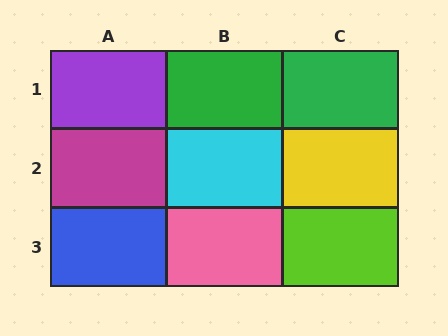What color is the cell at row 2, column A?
Magenta.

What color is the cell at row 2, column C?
Yellow.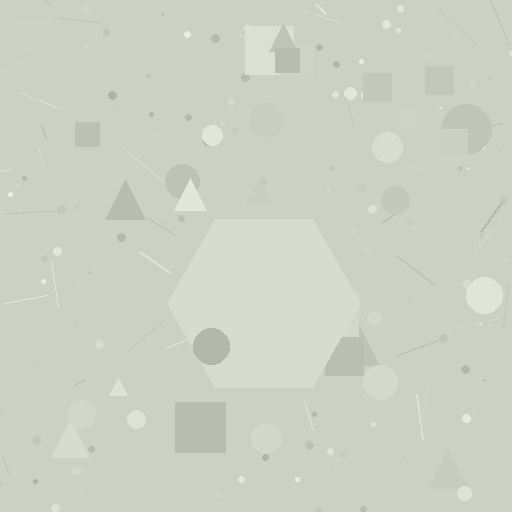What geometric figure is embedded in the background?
A hexagon is embedded in the background.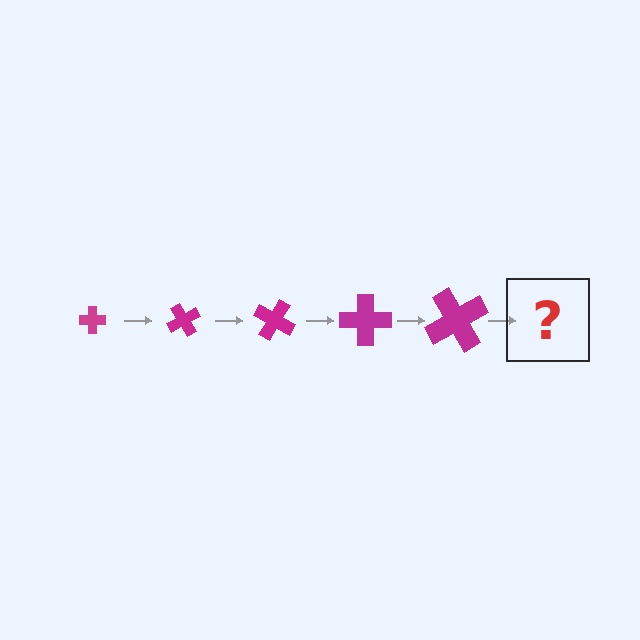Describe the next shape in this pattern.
It should be a cross, larger than the previous one and rotated 300 degrees from the start.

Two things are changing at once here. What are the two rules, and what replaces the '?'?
The two rules are that the cross grows larger each step and it rotates 60 degrees each step. The '?' should be a cross, larger than the previous one and rotated 300 degrees from the start.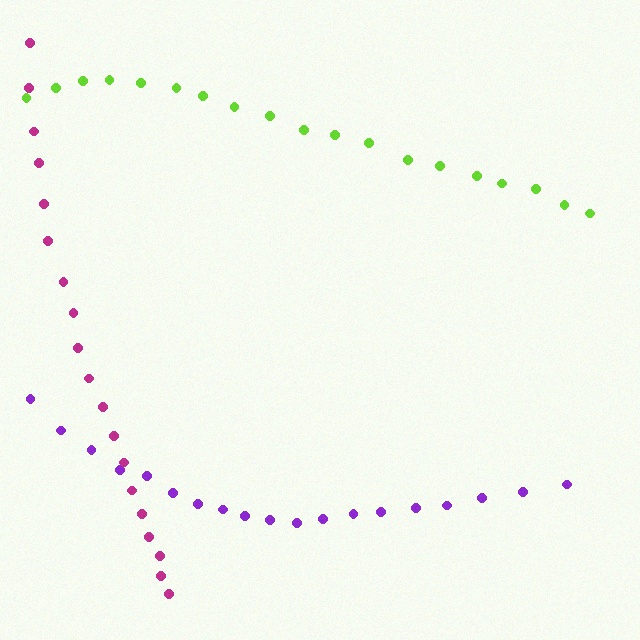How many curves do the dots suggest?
There are 3 distinct paths.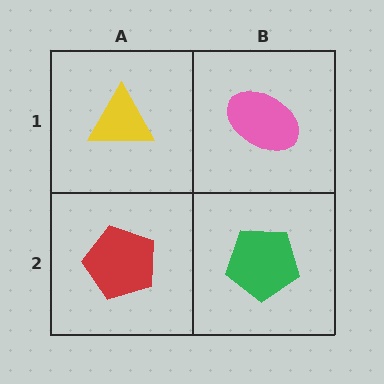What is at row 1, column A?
A yellow triangle.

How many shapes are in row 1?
2 shapes.